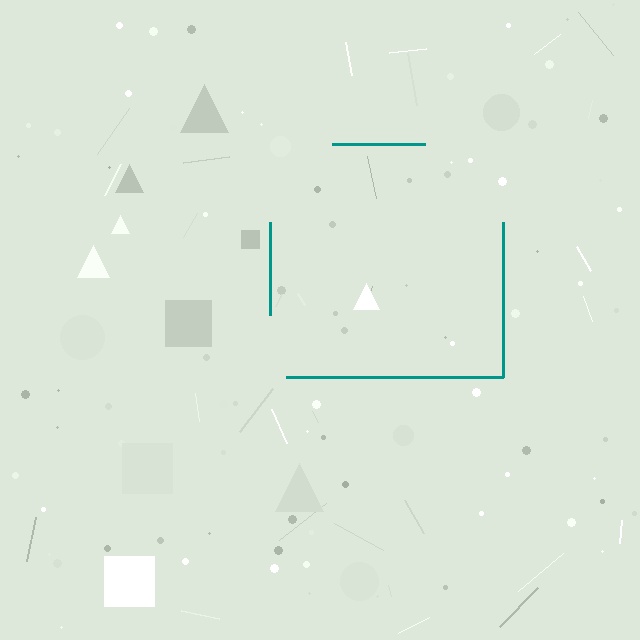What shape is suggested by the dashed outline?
The dashed outline suggests a square.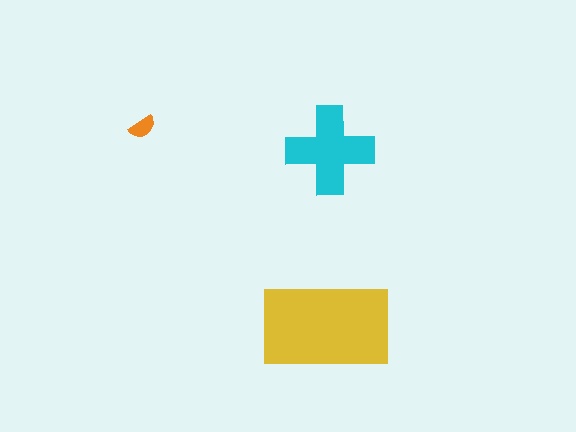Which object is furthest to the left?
The orange semicircle is leftmost.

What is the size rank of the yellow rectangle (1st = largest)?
1st.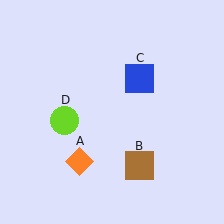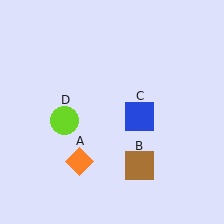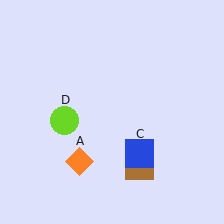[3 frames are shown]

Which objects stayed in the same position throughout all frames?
Orange diamond (object A) and brown square (object B) and lime circle (object D) remained stationary.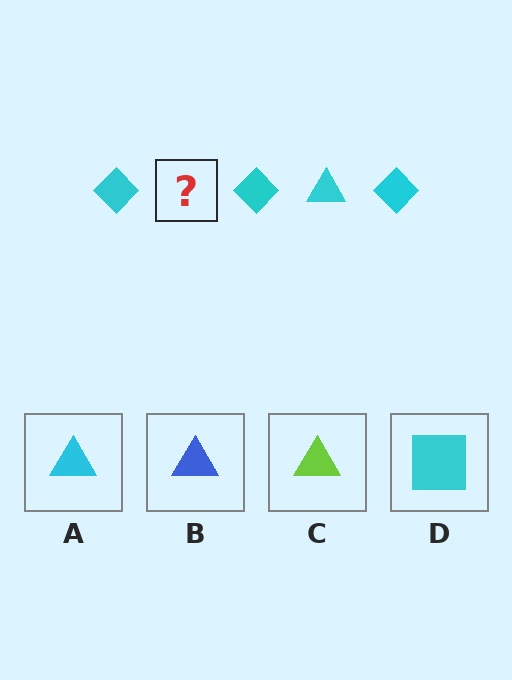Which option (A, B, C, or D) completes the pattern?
A.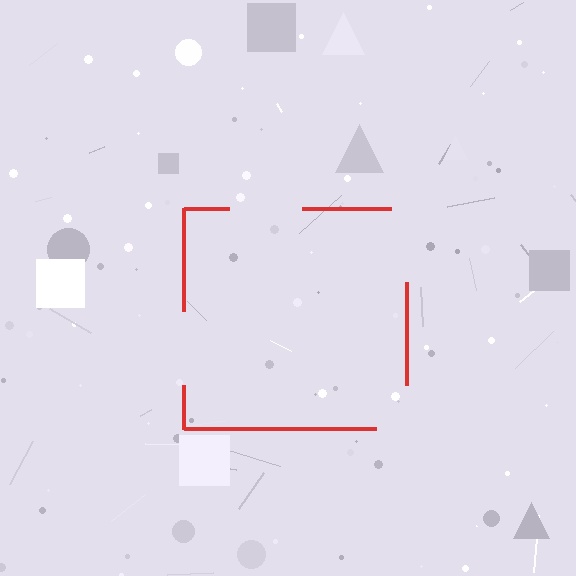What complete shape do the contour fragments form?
The contour fragments form a square.